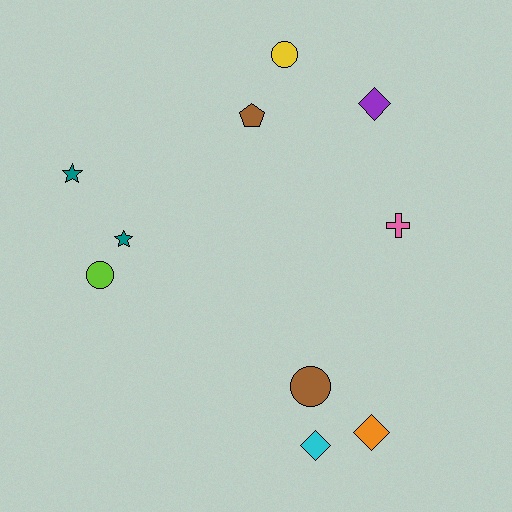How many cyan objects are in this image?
There is 1 cyan object.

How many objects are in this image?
There are 10 objects.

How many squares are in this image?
There are no squares.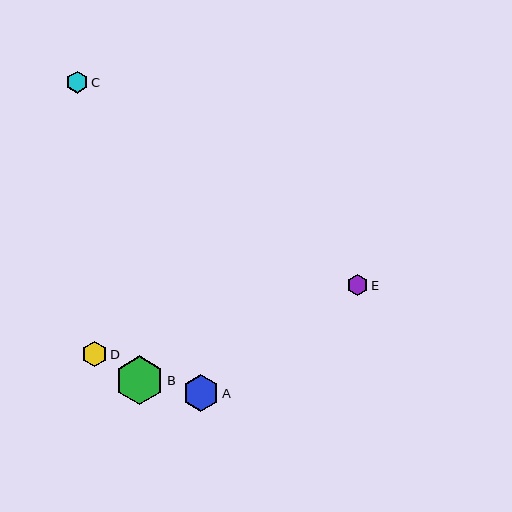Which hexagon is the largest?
Hexagon B is the largest with a size of approximately 48 pixels.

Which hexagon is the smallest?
Hexagon E is the smallest with a size of approximately 21 pixels.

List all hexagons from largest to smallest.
From largest to smallest: B, A, D, C, E.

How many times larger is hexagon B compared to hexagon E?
Hexagon B is approximately 2.3 times the size of hexagon E.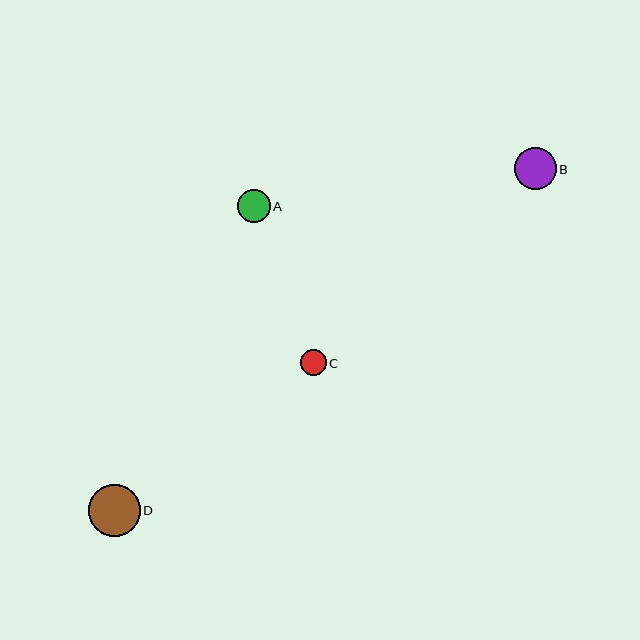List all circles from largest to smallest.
From largest to smallest: D, B, A, C.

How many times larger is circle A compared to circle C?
Circle A is approximately 1.3 times the size of circle C.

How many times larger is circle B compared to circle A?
Circle B is approximately 1.3 times the size of circle A.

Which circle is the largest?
Circle D is the largest with a size of approximately 52 pixels.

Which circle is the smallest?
Circle C is the smallest with a size of approximately 26 pixels.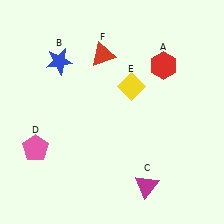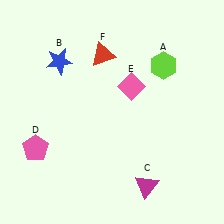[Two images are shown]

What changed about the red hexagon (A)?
In Image 1, A is red. In Image 2, it changed to lime.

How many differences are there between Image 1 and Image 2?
There are 2 differences between the two images.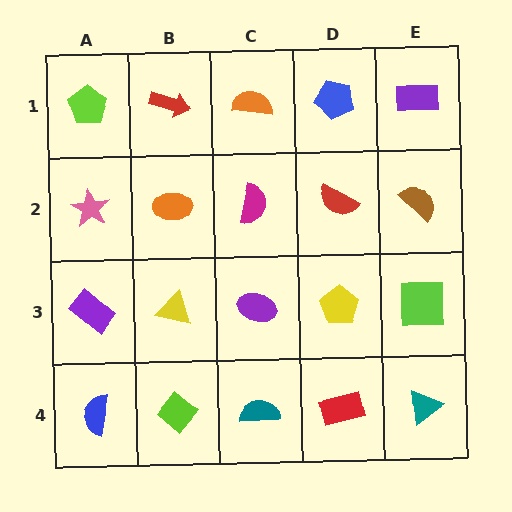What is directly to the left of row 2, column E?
A red semicircle.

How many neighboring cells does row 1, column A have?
2.